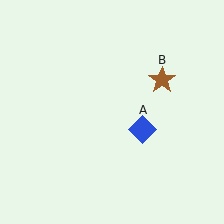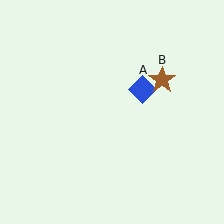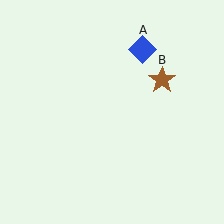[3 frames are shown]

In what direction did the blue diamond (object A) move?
The blue diamond (object A) moved up.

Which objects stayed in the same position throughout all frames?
Brown star (object B) remained stationary.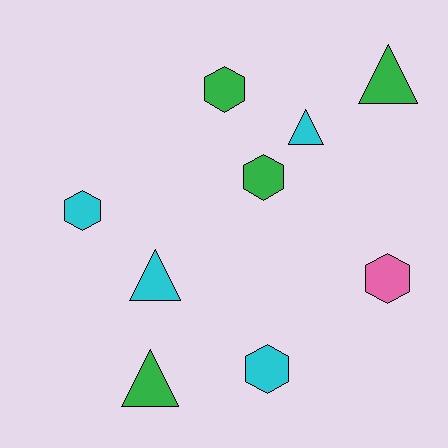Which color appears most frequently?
Green, with 4 objects.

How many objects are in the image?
There are 9 objects.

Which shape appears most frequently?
Hexagon, with 5 objects.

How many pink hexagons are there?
There is 1 pink hexagon.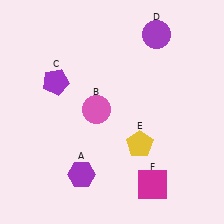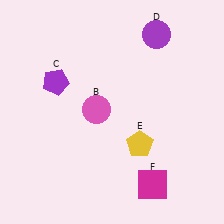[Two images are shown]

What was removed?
The purple hexagon (A) was removed in Image 2.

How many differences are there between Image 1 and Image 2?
There is 1 difference between the two images.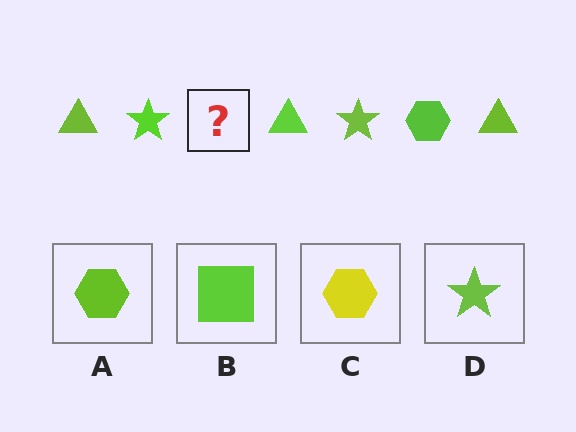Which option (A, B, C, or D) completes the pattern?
A.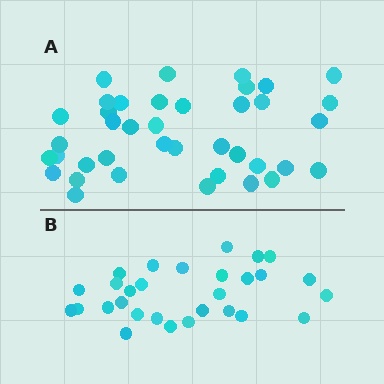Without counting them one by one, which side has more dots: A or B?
Region A (the top region) has more dots.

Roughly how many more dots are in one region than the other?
Region A has roughly 10 or so more dots than region B.